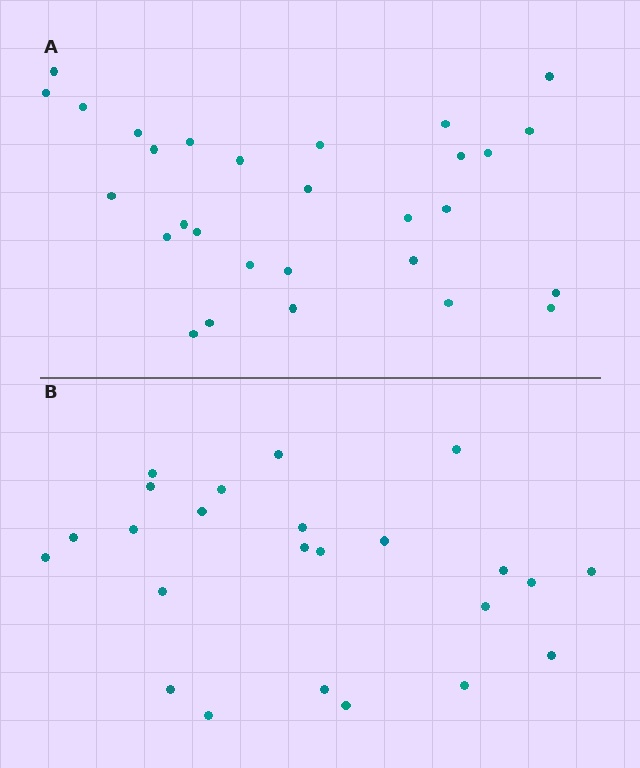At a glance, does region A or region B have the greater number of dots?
Region A (the top region) has more dots.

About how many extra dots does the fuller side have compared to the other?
Region A has about 5 more dots than region B.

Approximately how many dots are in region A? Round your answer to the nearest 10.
About 30 dots. (The exact count is 29, which rounds to 30.)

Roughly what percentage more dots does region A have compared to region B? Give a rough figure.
About 20% more.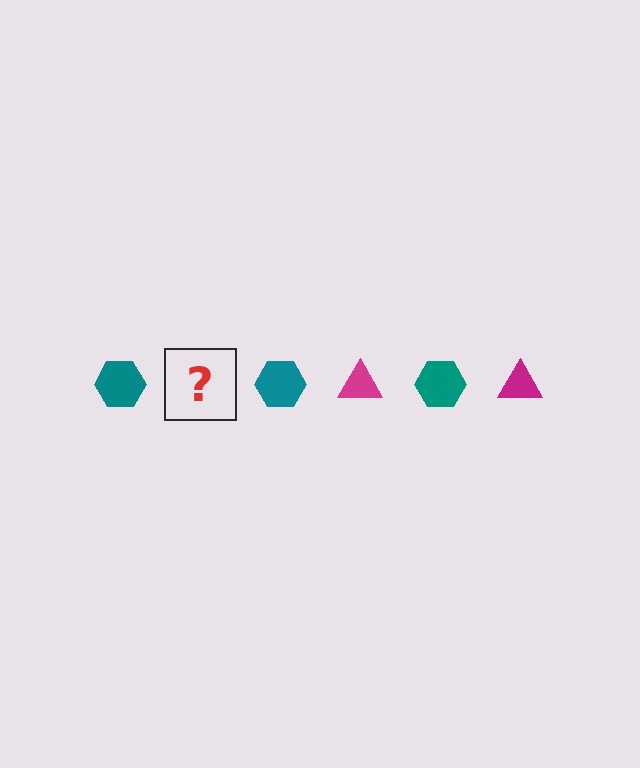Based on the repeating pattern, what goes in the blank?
The blank should be a magenta triangle.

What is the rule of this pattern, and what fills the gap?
The rule is that the pattern alternates between teal hexagon and magenta triangle. The gap should be filled with a magenta triangle.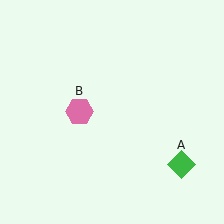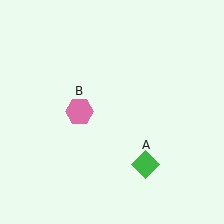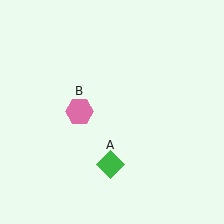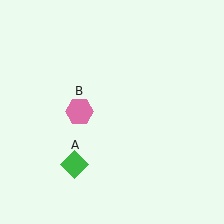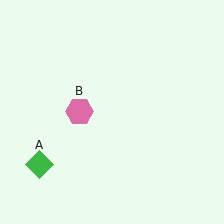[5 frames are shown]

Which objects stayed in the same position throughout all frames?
Pink hexagon (object B) remained stationary.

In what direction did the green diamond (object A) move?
The green diamond (object A) moved left.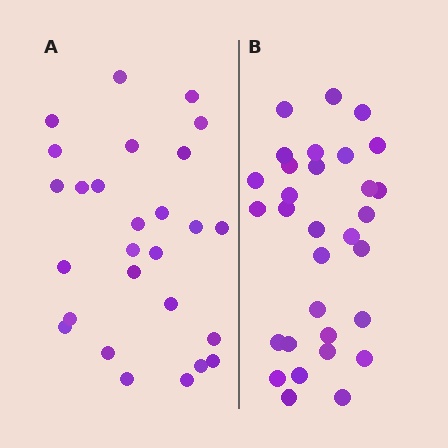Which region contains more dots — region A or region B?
Region B (the right region) has more dots.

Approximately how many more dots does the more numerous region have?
Region B has about 4 more dots than region A.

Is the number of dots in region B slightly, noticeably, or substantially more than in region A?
Region B has only slightly more — the two regions are fairly close. The ratio is roughly 1.1 to 1.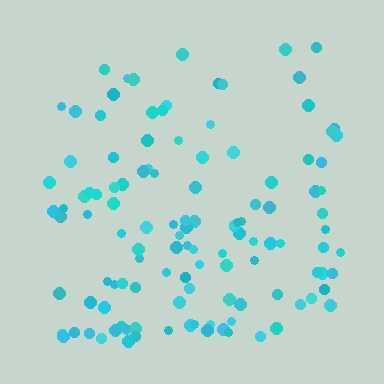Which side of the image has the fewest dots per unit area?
The top.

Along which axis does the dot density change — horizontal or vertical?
Vertical.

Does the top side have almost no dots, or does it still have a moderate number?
Still a moderate number, just noticeably fewer than the bottom.